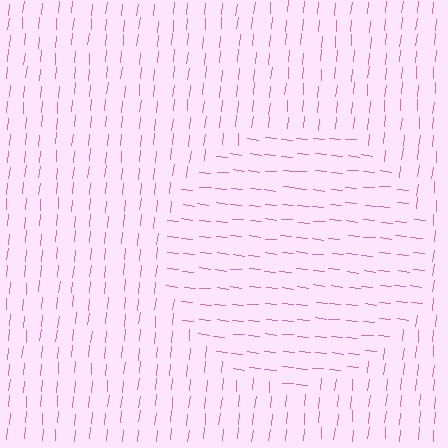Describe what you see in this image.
The image is filled with small pink line segments. A circle region in the image has lines oriented differently from the surrounding lines, creating a visible texture boundary.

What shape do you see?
I see a circle.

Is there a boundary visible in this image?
Yes, there is a texture boundary formed by a change in line orientation.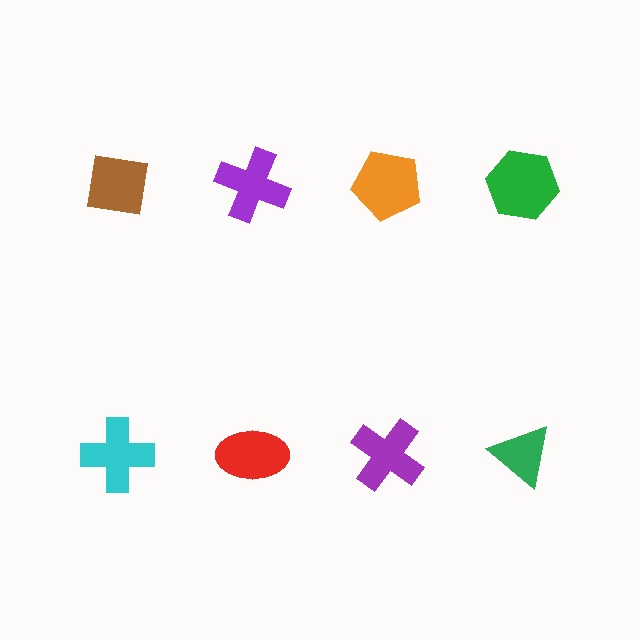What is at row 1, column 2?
A purple cross.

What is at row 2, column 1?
A cyan cross.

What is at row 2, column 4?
A green triangle.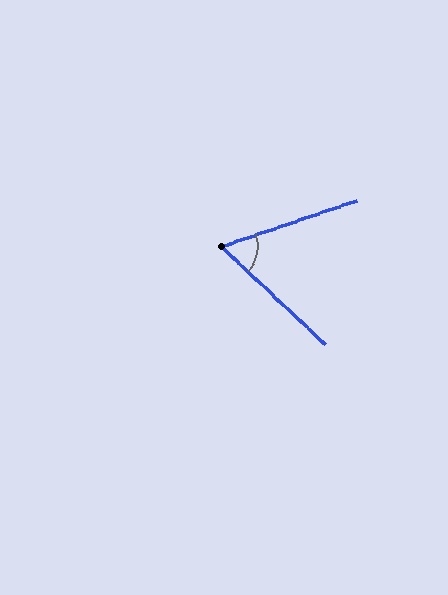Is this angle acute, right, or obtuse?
It is acute.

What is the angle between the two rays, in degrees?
Approximately 62 degrees.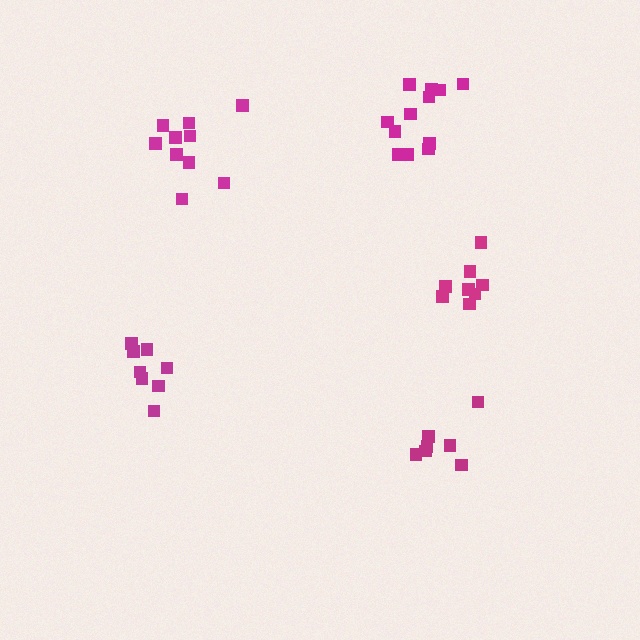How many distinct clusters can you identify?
There are 5 distinct clusters.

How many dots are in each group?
Group 1: 7 dots, Group 2: 8 dots, Group 3: 8 dots, Group 4: 10 dots, Group 5: 12 dots (45 total).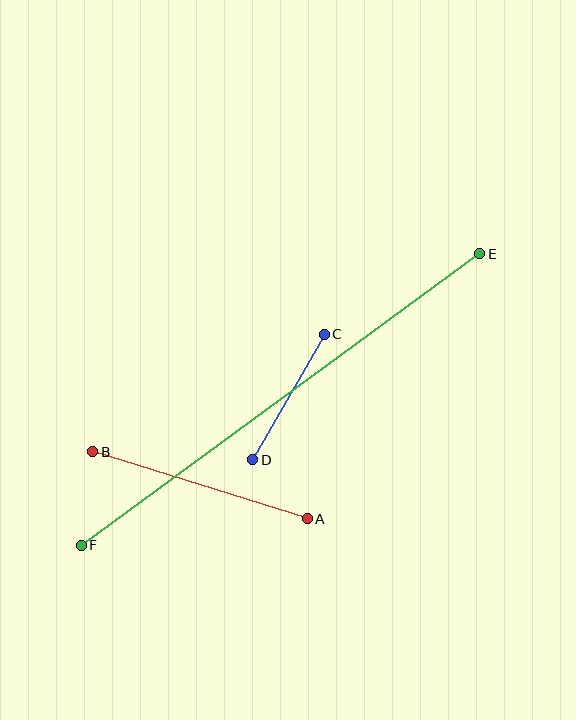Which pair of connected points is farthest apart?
Points E and F are farthest apart.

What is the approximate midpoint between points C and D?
The midpoint is at approximately (288, 397) pixels.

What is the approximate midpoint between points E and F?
The midpoint is at approximately (281, 400) pixels.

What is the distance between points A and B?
The distance is approximately 225 pixels.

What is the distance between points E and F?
The distance is approximately 494 pixels.